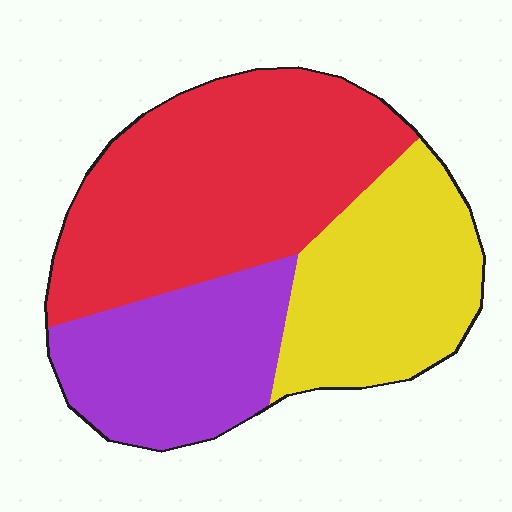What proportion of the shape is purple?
Purple covers 26% of the shape.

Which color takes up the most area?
Red, at roughly 45%.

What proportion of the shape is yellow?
Yellow covers roughly 30% of the shape.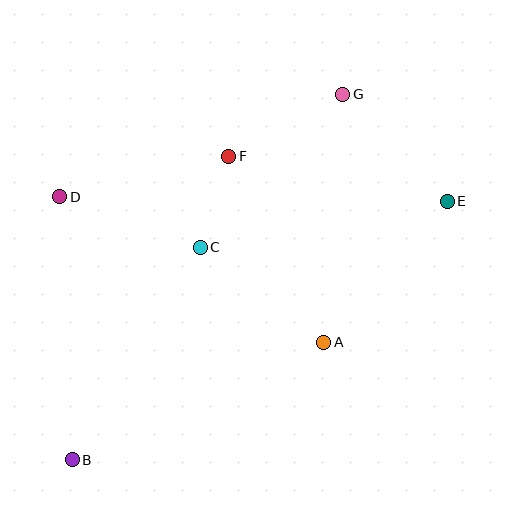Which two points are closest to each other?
Points C and F are closest to each other.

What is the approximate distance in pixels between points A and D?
The distance between A and D is approximately 301 pixels.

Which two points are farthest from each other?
Points B and E are farthest from each other.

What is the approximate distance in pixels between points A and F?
The distance between A and F is approximately 209 pixels.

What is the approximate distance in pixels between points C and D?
The distance between C and D is approximately 149 pixels.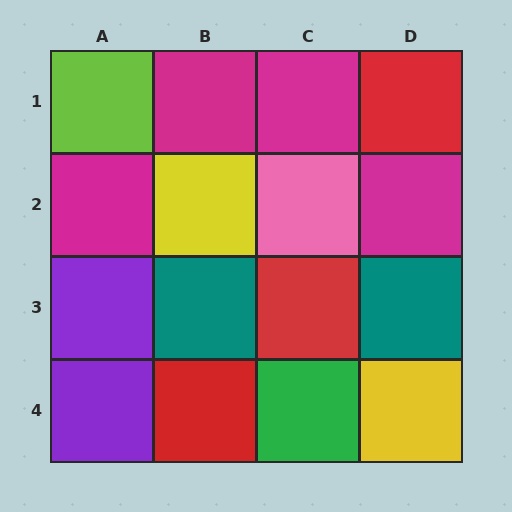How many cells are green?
1 cell is green.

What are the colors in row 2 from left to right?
Magenta, yellow, pink, magenta.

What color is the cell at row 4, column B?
Red.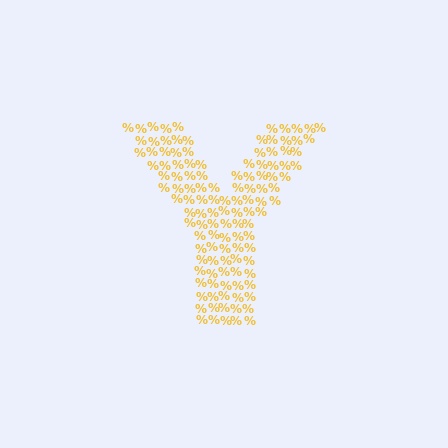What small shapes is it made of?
It is made of small percent signs.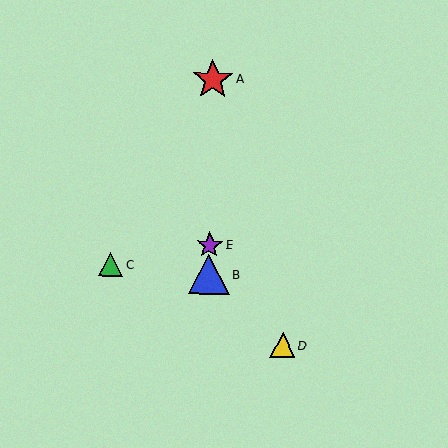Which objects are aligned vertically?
Objects A, B, E are aligned vertically.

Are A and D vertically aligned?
No, A is at x≈213 and D is at x≈283.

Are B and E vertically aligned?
Yes, both are at x≈209.